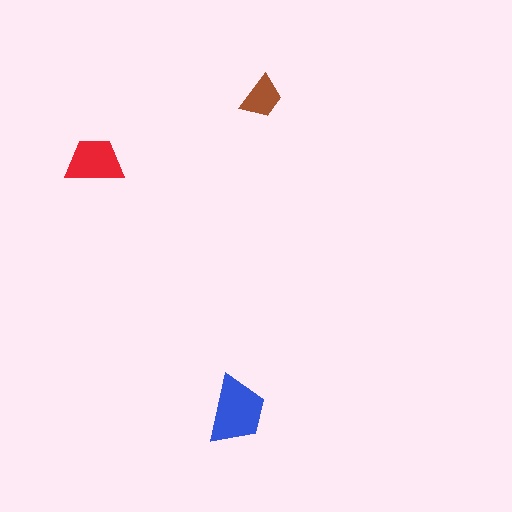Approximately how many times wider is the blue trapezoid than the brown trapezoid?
About 1.5 times wider.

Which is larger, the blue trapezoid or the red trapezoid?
The blue one.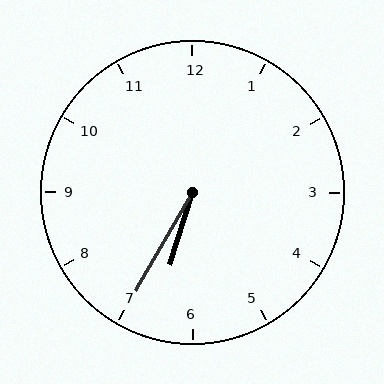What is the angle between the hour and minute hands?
Approximately 12 degrees.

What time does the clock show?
6:35.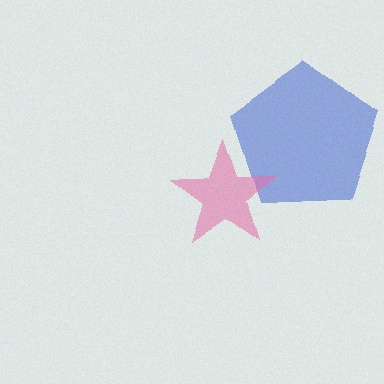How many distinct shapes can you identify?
There are 2 distinct shapes: a blue pentagon, a pink star.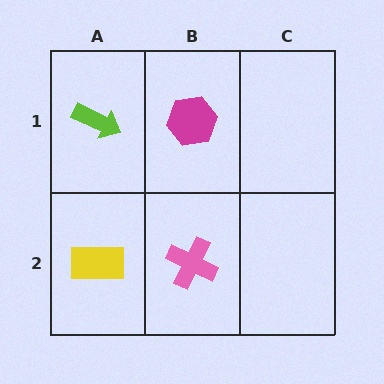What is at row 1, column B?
A magenta hexagon.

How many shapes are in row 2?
2 shapes.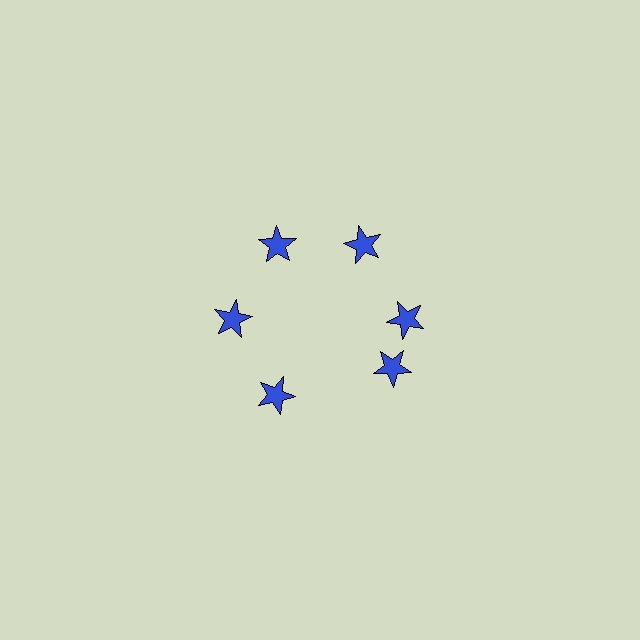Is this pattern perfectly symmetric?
No. The 6 blue stars are arranged in a ring, but one element near the 5 o'clock position is rotated out of alignment along the ring, breaking the 6-fold rotational symmetry.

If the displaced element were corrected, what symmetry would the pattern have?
It would have 6-fold rotational symmetry — the pattern would map onto itself every 60 degrees.